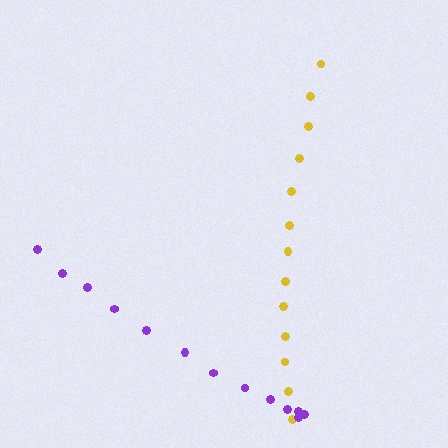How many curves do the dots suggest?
There are 2 distinct paths.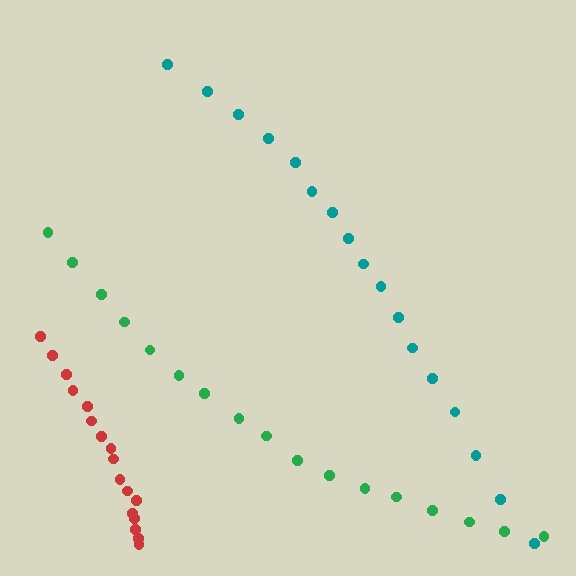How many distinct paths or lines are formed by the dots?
There are 3 distinct paths.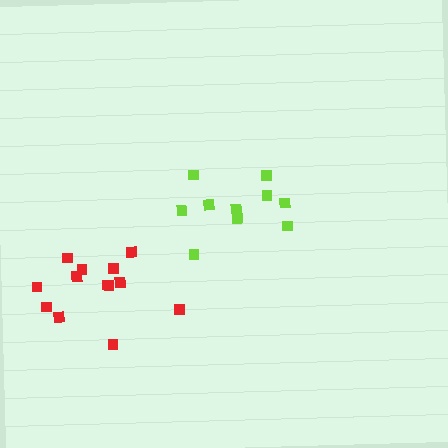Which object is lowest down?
The red cluster is bottommost.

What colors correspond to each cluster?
The clusters are colored: red, lime.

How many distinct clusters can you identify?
There are 2 distinct clusters.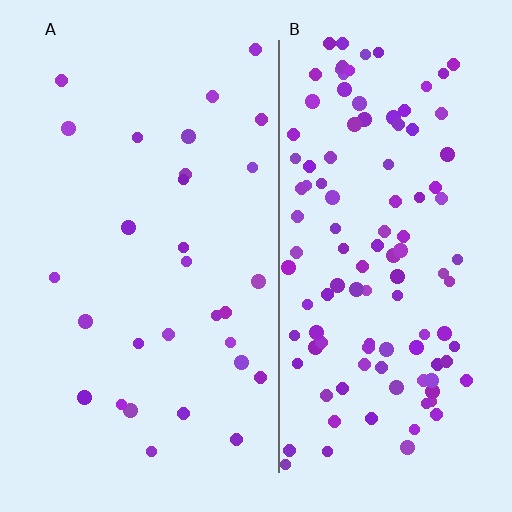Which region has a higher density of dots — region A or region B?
B (the right).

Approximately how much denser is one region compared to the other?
Approximately 3.9× — region B over region A.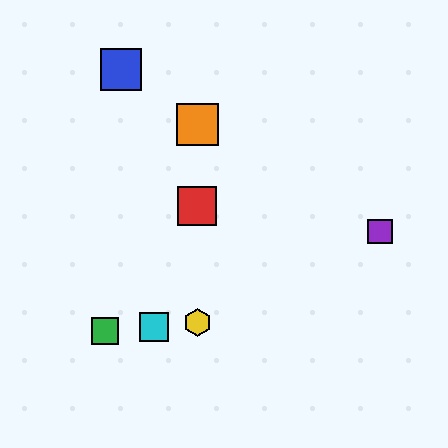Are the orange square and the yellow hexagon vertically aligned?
Yes, both are at x≈197.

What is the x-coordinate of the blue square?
The blue square is at x≈121.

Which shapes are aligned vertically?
The red square, the yellow hexagon, the orange square are aligned vertically.